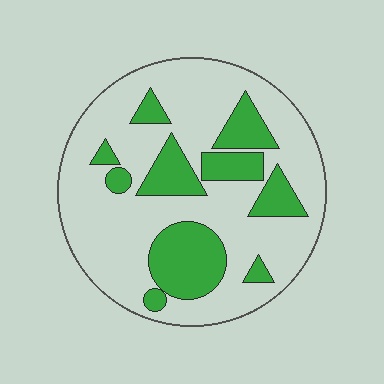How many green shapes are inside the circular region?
10.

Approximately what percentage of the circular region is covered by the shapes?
Approximately 25%.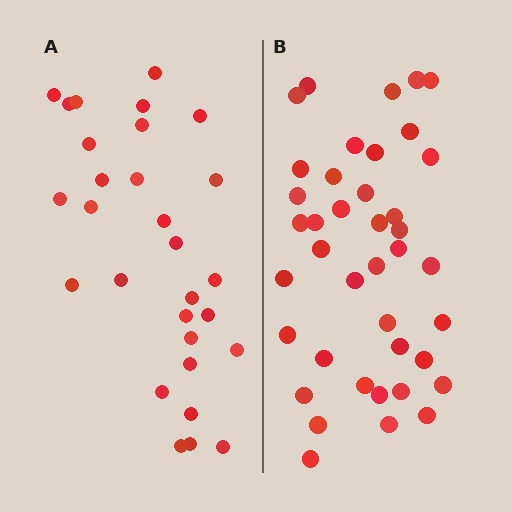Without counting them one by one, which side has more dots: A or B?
Region B (the right region) has more dots.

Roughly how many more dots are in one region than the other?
Region B has roughly 12 or so more dots than region A.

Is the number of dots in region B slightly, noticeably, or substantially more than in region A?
Region B has noticeably more, but not dramatically so. The ratio is roughly 1.4 to 1.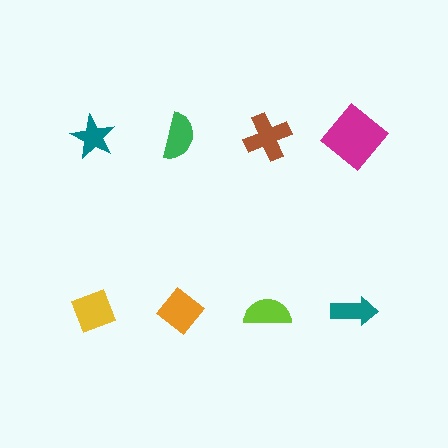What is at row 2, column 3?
A lime semicircle.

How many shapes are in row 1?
4 shapes.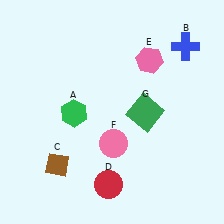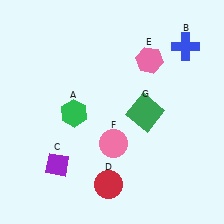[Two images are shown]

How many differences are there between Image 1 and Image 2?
There is 1 difference between the two images.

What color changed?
The diamond (C) changed from brown in Image 1 to purple in Image 2.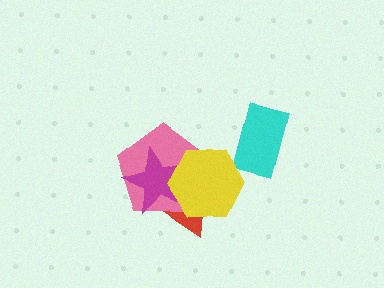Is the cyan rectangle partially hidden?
No, no other shape covers it.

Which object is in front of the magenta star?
The yellow hexagon is in front of the magenta star.